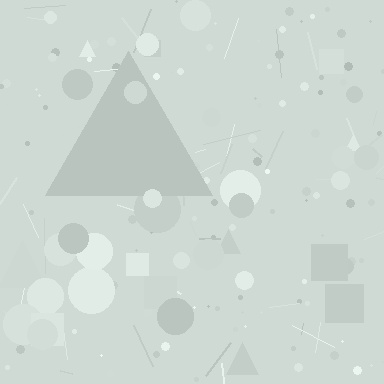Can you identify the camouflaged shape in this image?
The camouflaged shape is a triangle.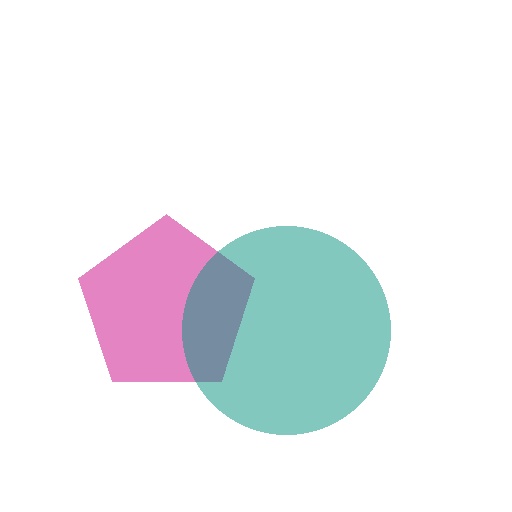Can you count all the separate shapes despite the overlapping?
Yes, there are 2 separate shapes.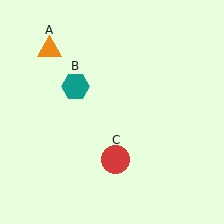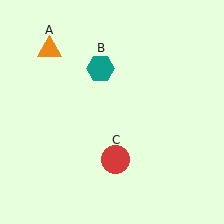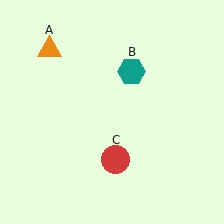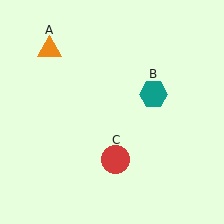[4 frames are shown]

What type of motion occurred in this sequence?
The teal hexagon (object B) rotated clockwise around the center of the scene.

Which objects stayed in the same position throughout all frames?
Orange triangle (object A) and red circle (object C) remained stationary.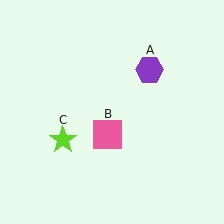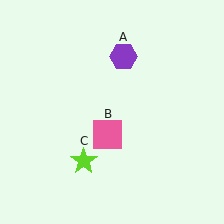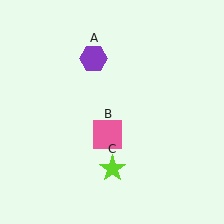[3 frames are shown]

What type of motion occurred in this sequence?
The purple hexagon (object A), lime star (object C) rotated counterclockwise around the center of the scene.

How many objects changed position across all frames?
2 objects changed position: purple hexagon (object A), lime star (object C).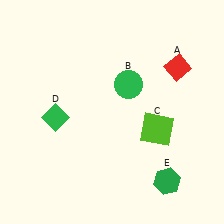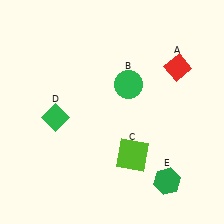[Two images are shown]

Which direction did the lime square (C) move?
The lime square (C) moved down.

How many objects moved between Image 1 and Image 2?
1 object moved between the two images.